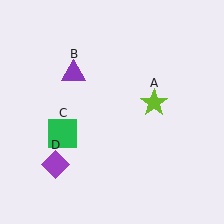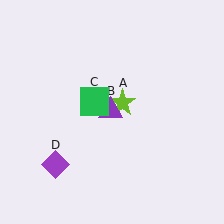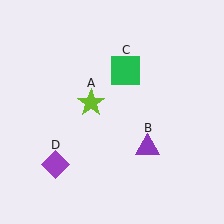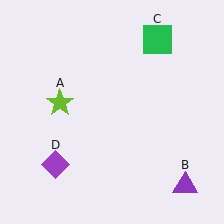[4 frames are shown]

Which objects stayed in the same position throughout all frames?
Purple diamond (object D) remained stationary.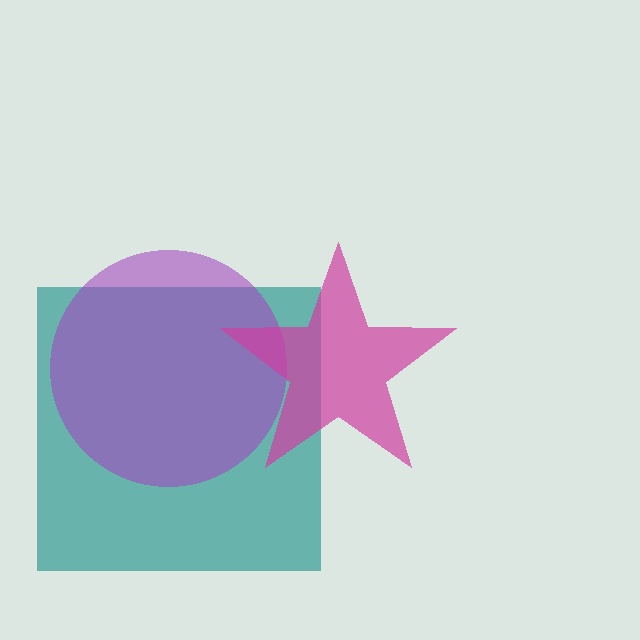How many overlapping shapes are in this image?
There are 3 overlapping shapes in the image.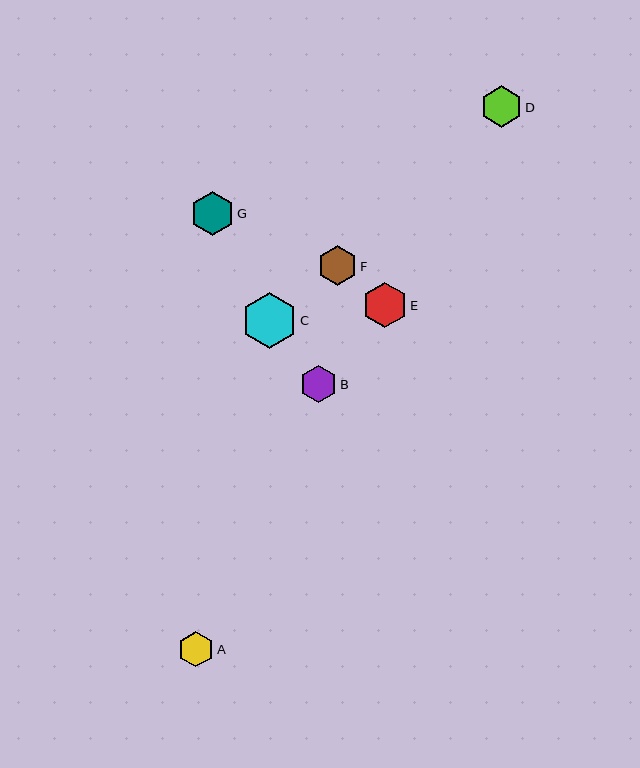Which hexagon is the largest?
Hexagon C is the largest with a size of approximately 55 pixels.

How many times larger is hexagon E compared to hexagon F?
Hexagon E is approximately 1.2 times the size of hexagon F.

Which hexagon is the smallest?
Hexagon A is the smallest with a size of approximately 35 pixels.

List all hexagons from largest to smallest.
From largest to smallest: C, E, G, D, F, B, A.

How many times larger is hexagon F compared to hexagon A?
Hexagon F is approximately 1.1 times the size of hexagon A.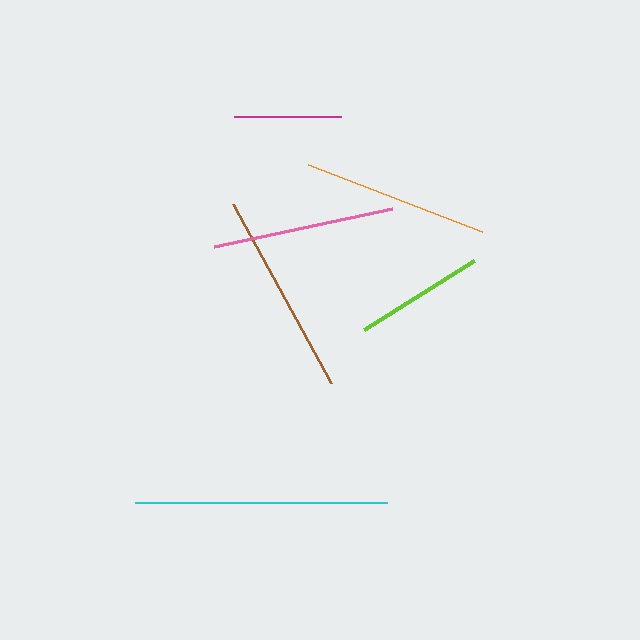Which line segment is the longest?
The cyan line is the longest at approximately 251 pixels.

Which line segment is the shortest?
The magenta line is the shortest at approximately 107 pixels.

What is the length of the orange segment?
The orange segment is approximately 187 pixels long.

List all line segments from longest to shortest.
From longest to shortest: cyan, brown, orange, pink, lime, magenta.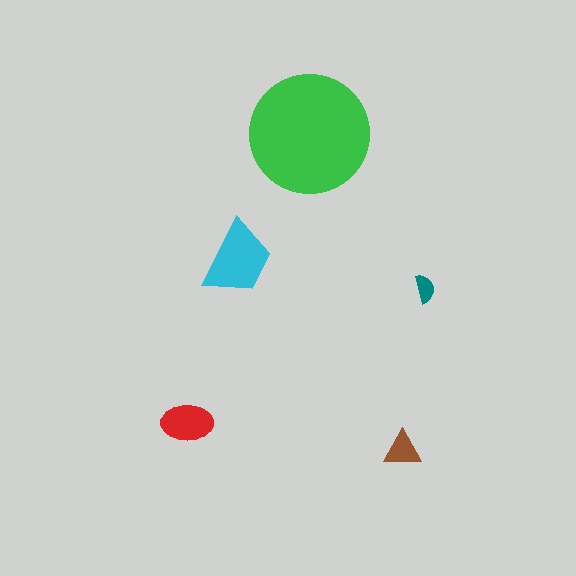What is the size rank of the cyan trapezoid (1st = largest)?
2nd.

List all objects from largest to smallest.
The green circle, the cyan trapezoid, the red ellipse, the brown triangle, the teal semicircle.